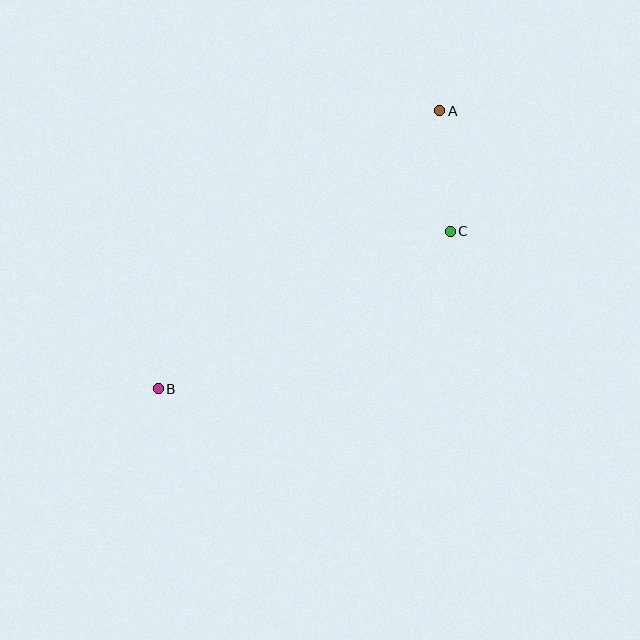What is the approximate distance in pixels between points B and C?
The distance between B and C is approximately 332 pixels.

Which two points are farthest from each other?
Points A and B are farthest from each other.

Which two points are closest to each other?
Points A and C are closest to each other.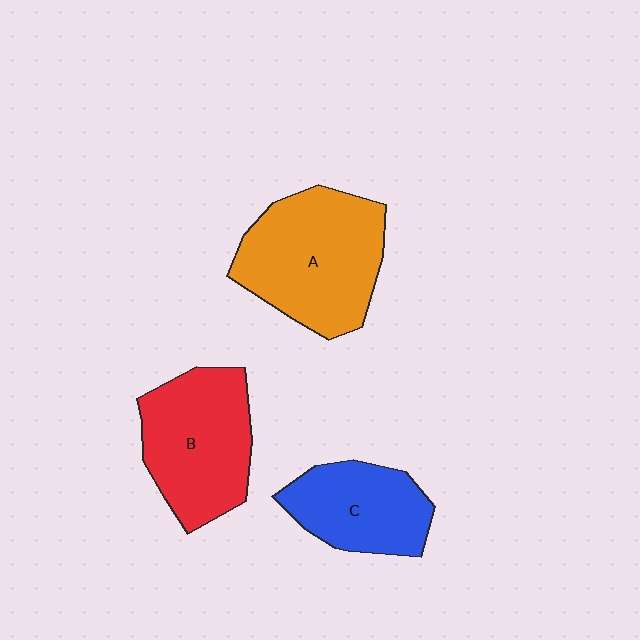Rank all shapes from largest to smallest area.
From largest to smallest: A (orange), B (red), C (blue).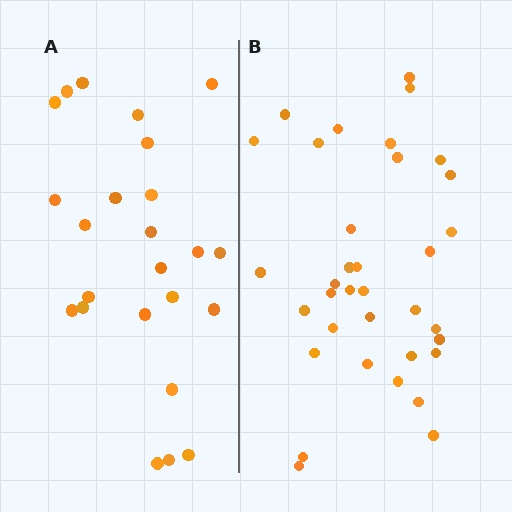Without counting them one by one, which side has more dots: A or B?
Region B (the right region) has more dots.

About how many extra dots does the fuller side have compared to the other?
Region B has roughly 12 or so more dots than region A.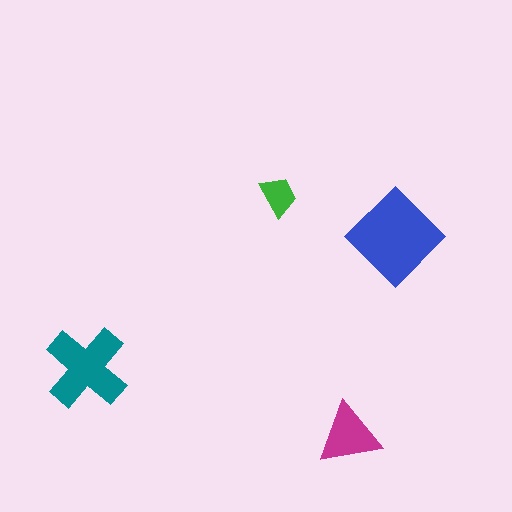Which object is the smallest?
The green trapezoid.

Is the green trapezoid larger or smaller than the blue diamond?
Smaller.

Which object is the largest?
The blue diamond.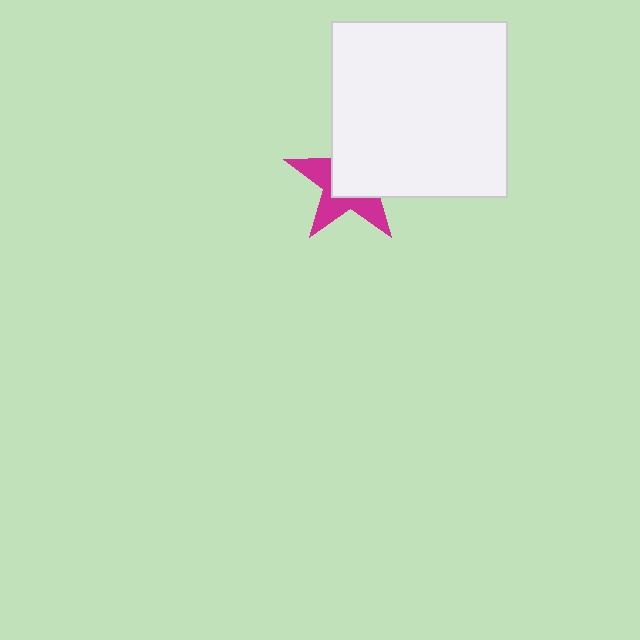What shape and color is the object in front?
The object in front is a white square.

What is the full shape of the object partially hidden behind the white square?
The partially hidden object is a magenta star.